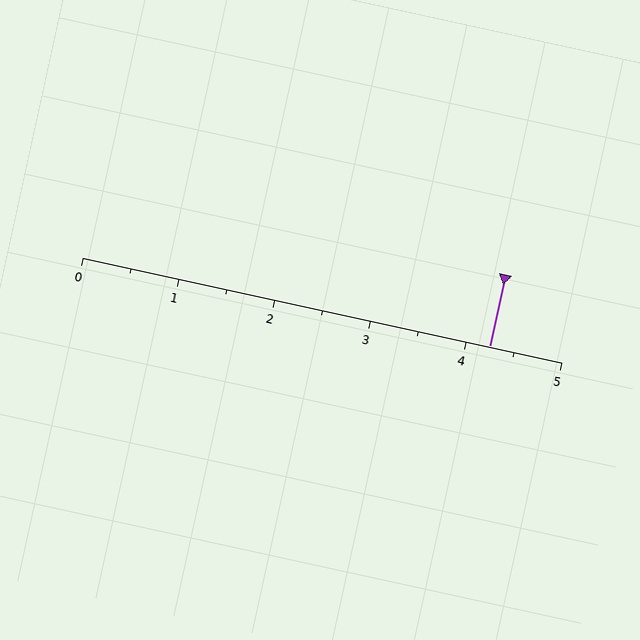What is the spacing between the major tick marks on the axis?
The major ticks are spaced 1 apart.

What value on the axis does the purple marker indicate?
The marker indicates approximately 4.2.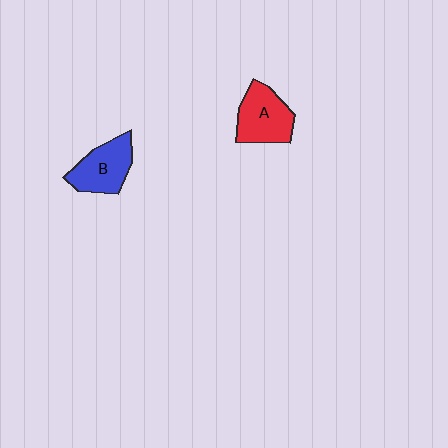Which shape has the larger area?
Shape A (red).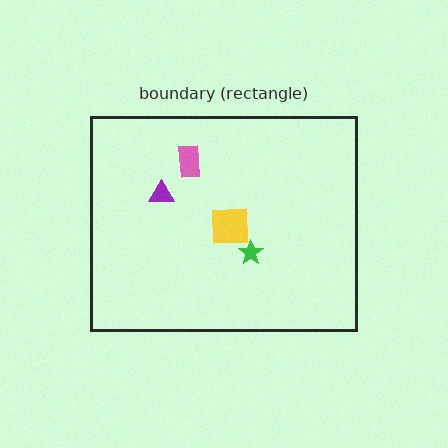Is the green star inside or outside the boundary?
Inside.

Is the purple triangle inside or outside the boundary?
Inside.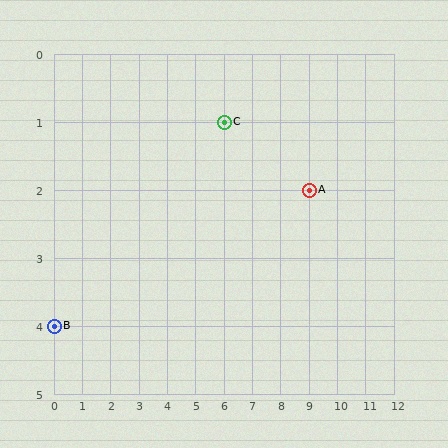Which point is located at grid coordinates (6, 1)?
Point C is at (6, 1).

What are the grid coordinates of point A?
Point A is at grid coordinates (9, 2).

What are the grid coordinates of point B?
Point B is at grid coordinates (0, 4).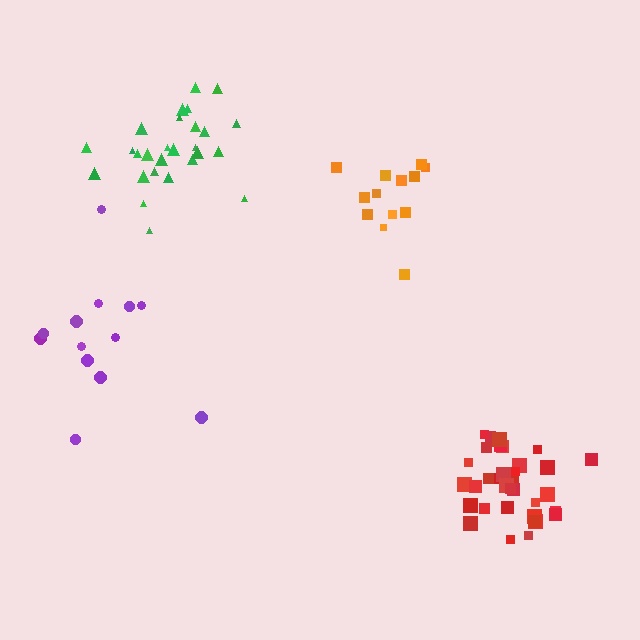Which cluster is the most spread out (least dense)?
Purple.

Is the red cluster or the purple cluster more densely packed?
Red.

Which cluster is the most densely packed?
Red.